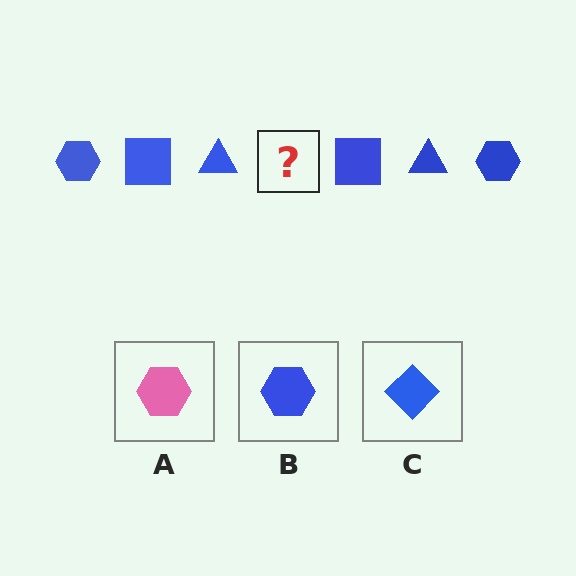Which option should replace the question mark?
Option B.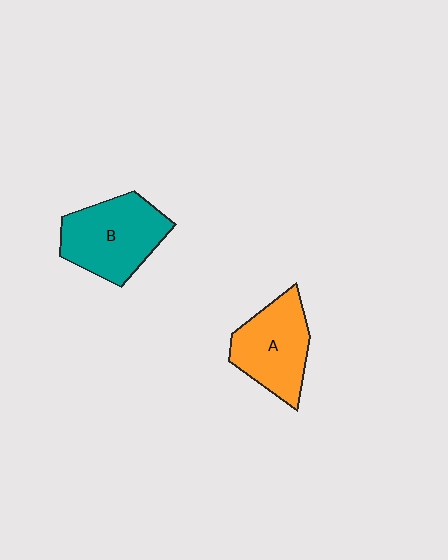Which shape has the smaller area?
Shape A (orange).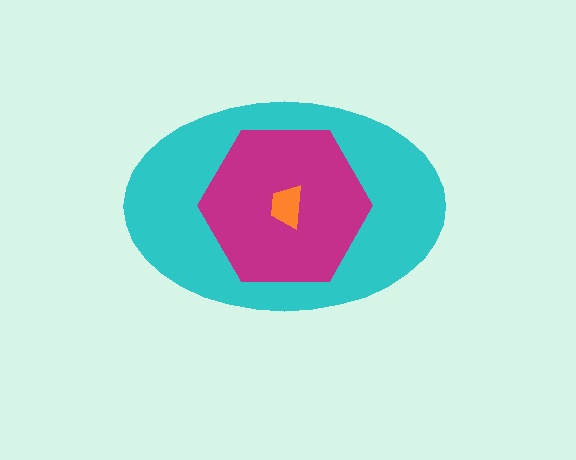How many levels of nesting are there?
3.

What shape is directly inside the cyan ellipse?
The magenta hexagon.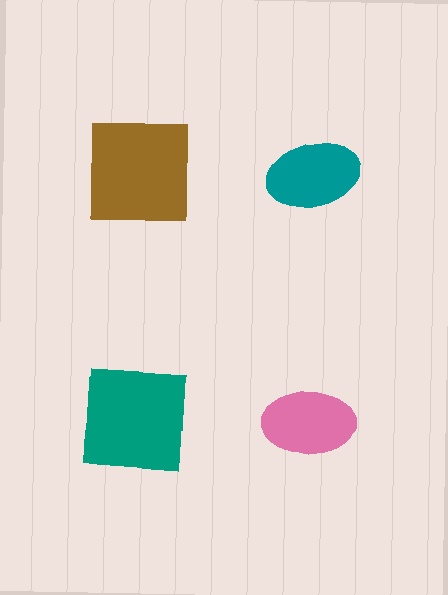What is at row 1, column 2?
A teal ellipse.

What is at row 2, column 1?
A teal square.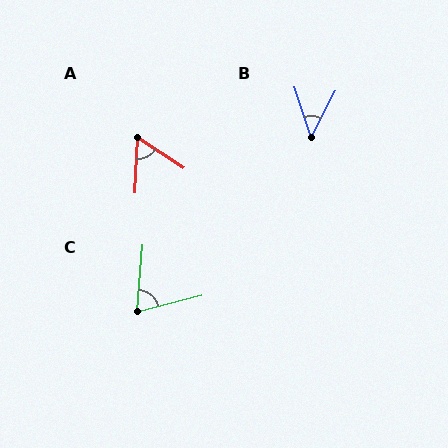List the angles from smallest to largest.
B (45°), A (59°), C (71°).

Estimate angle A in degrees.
Approximately 59 degrees.